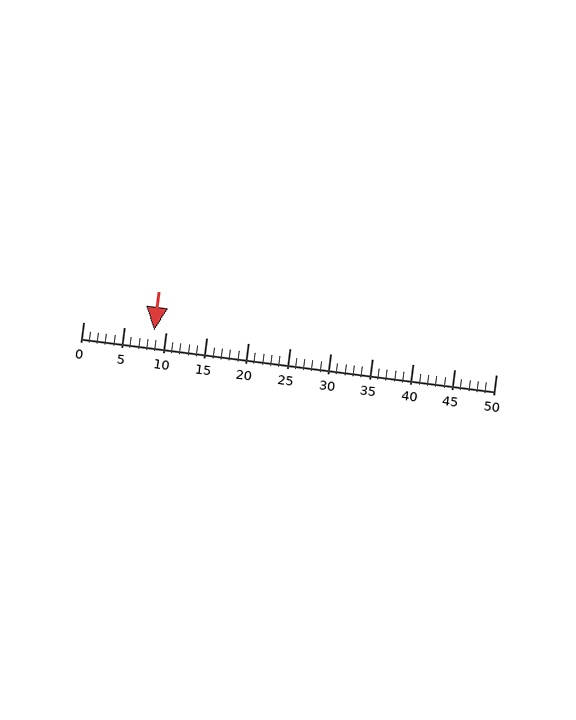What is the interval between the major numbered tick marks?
The major tick marks are spaced 5 units apart.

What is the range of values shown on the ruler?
The ruler shows values from 0 to 50.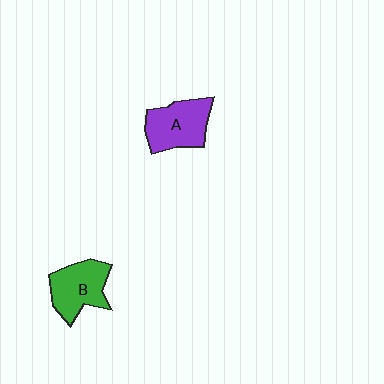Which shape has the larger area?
Shape A (purple).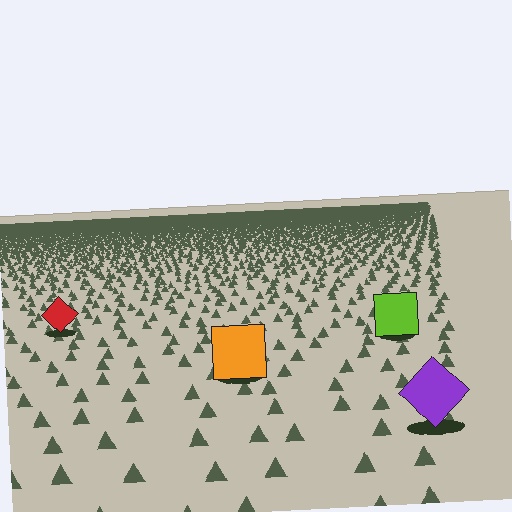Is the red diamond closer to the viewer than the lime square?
No. The lime square is closer — you can tell from the texture gradient: the ground texture is coarser near it.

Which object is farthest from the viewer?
The red diamond is farthest from the viewer. It appears smaller and the ground texture around it is denser.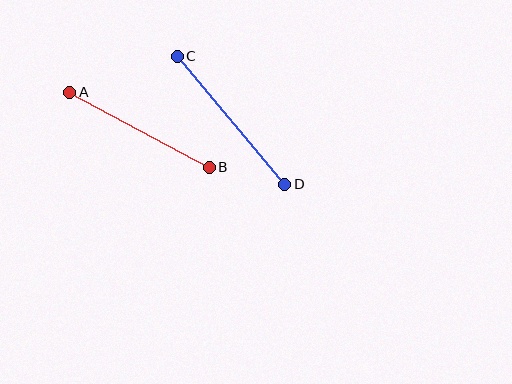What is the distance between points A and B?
The distance is approximately 158 pixels.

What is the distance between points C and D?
The distance is approximately 167 pixels.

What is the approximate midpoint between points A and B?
The midpoint is at approximately (140, 130) pixels.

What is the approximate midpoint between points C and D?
The midpoint is at approximately (231, 120) pixels.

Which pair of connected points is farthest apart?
Points C and D are farthest apart.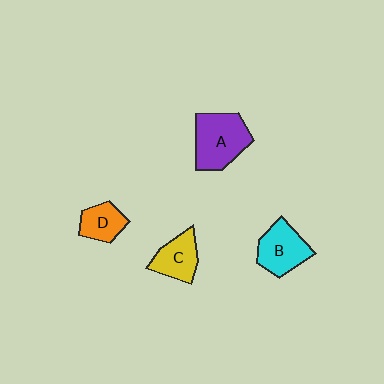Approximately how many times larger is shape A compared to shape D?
Approximately 1.9 times.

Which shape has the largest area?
Shape A (purple).